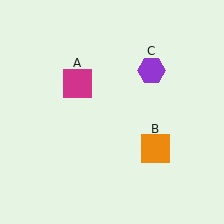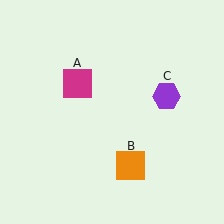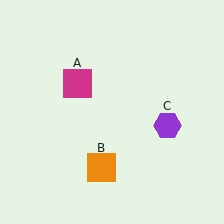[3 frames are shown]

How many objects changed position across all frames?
2 objects changed position: orange square (object B), purple hexagon (object C).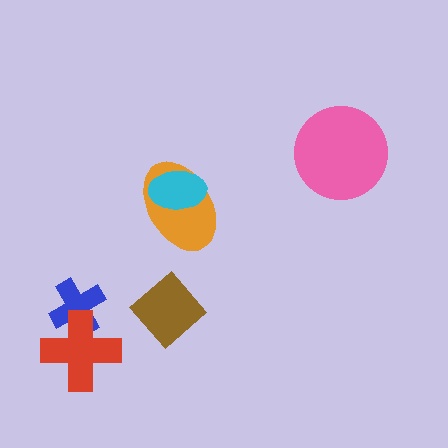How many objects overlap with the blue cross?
1 object overlaps with the blue cross.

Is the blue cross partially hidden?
Yes, it is partially covered by another shape.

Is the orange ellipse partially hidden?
Yes, it is partially covered by another shape.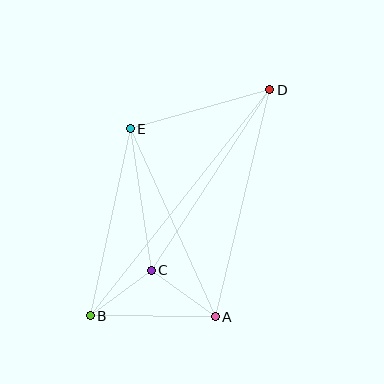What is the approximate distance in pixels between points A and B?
The distance between A and B is approximately 125 pixels.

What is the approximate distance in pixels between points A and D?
The distance between A and D is approximately 233 pixels.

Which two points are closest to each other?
Points B and C are closest to each other.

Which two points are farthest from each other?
Points B and D are farthest from each other.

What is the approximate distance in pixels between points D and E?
The distance between D and E is approximately 145 pixels.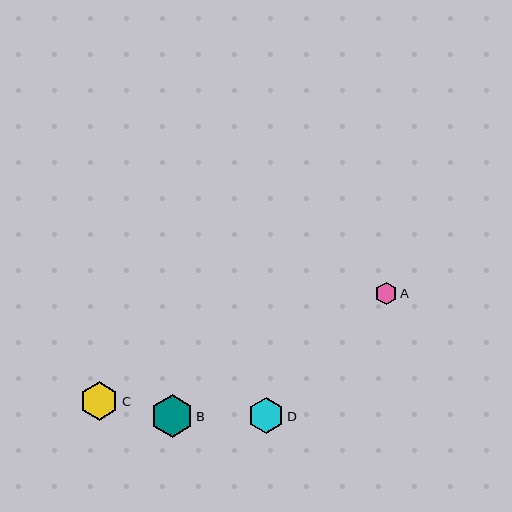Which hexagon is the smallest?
Hexagon A is the smallest with a size of approximately 22 pixels.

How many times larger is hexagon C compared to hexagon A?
Hexagon C is approximately 1.7 times the size of hexagon A.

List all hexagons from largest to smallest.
From largest to smallest: B, C, D, A.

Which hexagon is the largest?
Hexagon B is the largest with a size of approximately 42 pixels.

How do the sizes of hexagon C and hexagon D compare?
Hexagon C and hexagon D are approximately the same size.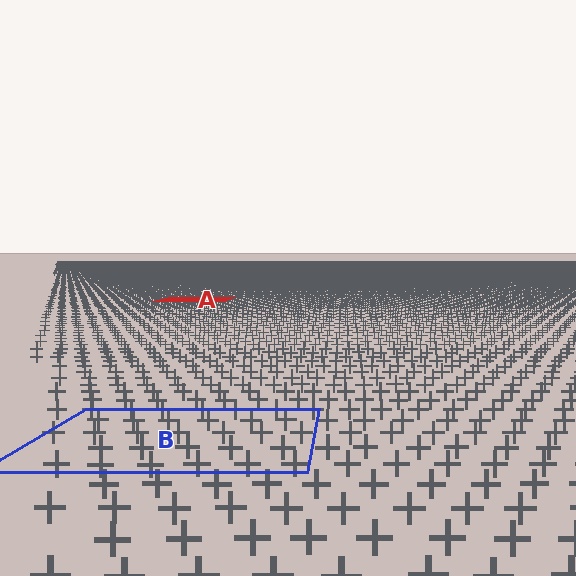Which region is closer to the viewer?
Region B is closer. The texture elements there are larger and more spread out.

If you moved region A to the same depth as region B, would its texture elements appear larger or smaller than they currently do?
They would appear larger. At a closer depth, the same texture elements are projected at a bigger on-screen size.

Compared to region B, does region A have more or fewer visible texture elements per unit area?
Region A has more texture elements per unit area — they are packed more densely because it is farther away.